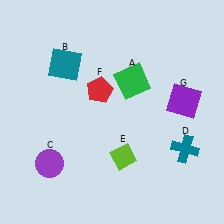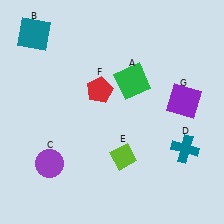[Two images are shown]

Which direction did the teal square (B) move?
The teal square (B) moved left.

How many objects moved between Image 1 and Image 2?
1 object moved between the two images.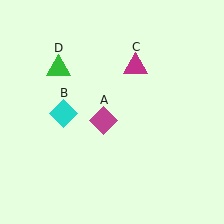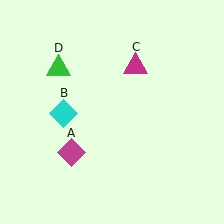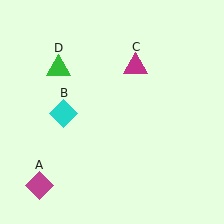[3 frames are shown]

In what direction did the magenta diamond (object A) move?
The magenta diamond (object A) moved down and to the left.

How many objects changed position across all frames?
1 object changed position: magenta diamond (object A).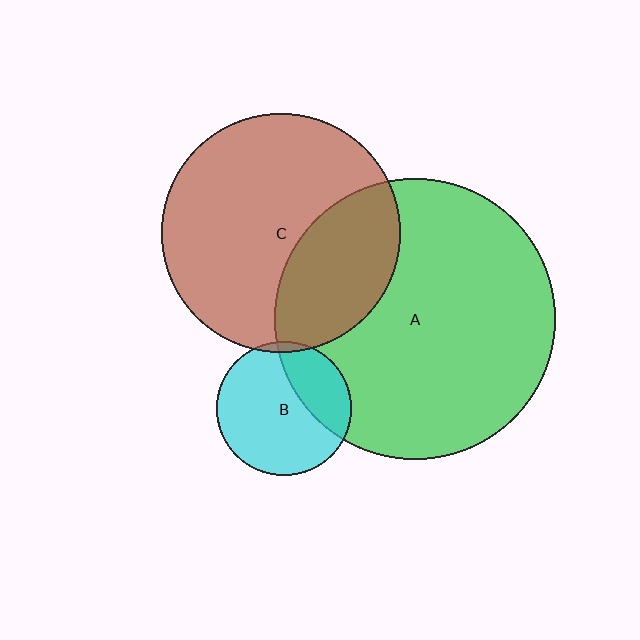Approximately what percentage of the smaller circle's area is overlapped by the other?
Approximately 30%.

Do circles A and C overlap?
Yes.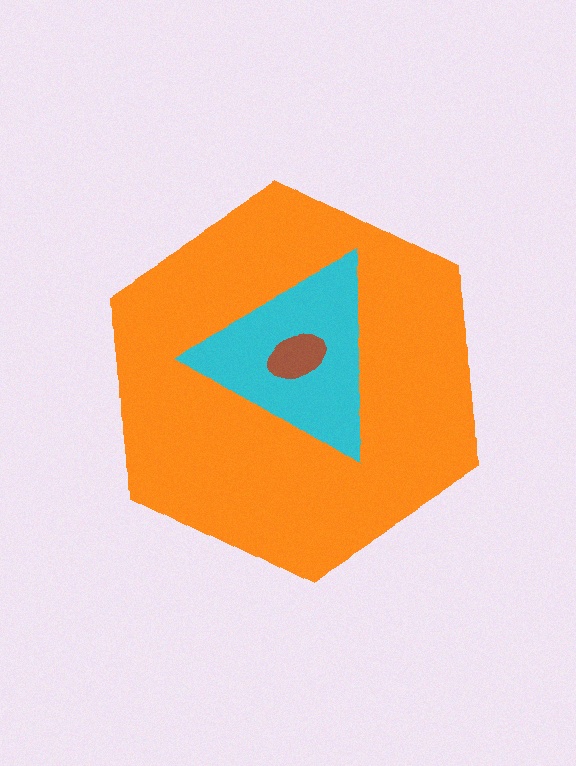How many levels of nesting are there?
3.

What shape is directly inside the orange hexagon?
The cyan triangle.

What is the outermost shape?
The orange hexagon.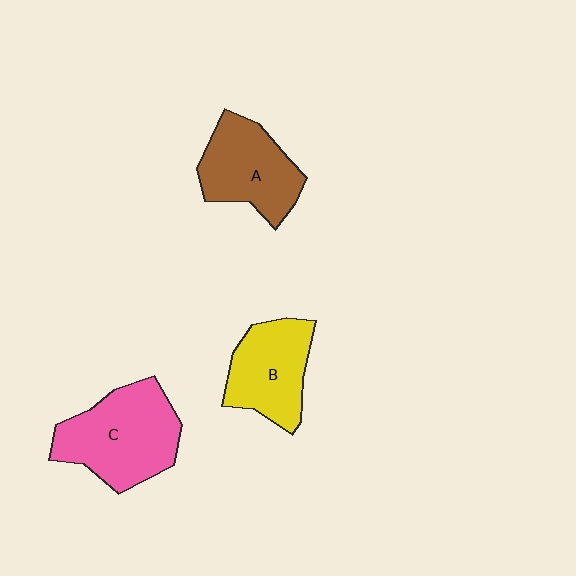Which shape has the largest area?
Shape C (pink).